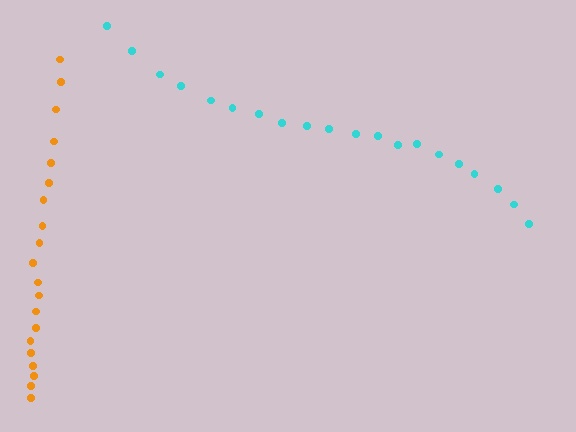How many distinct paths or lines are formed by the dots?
There are 2 distinct paths.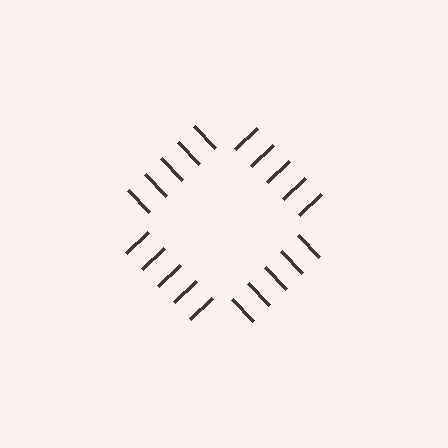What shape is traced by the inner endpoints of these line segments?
An illusory square — the line segments terminate on its edges but no continuous stroke is drawn.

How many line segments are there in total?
20 — 5 along each of the 4 edges.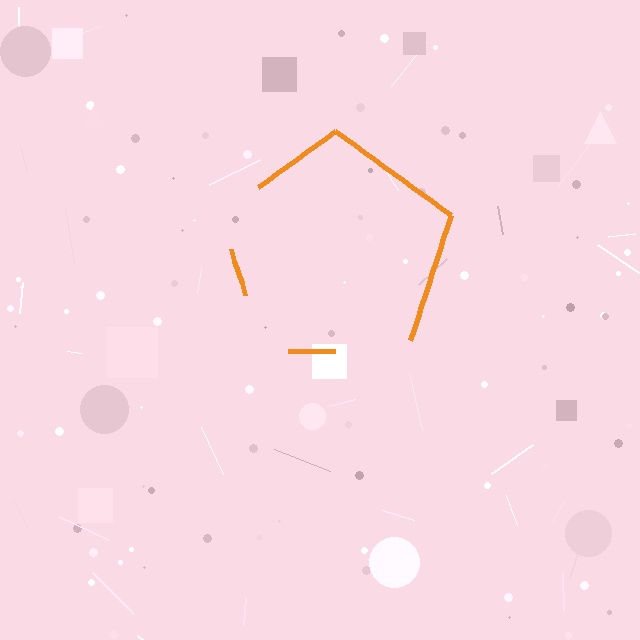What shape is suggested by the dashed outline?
The dashed outline suggests a pentagon.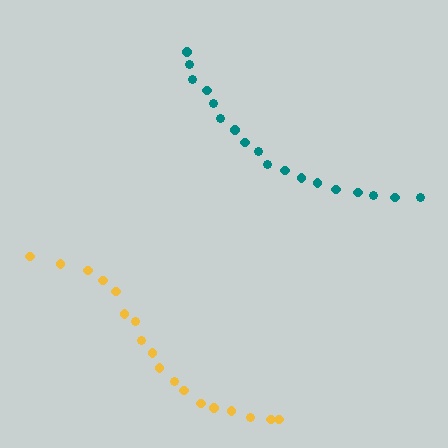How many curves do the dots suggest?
There are 2 distinct paths.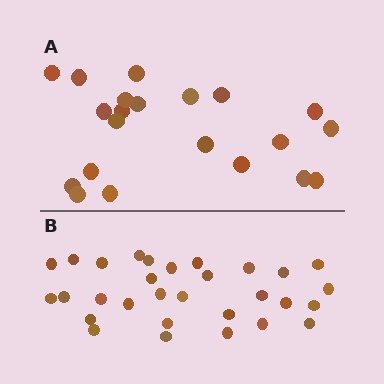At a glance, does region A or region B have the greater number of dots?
Region B (the bottom region) has more dots.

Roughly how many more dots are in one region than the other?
Region B has roughly 8 or so more dots than region A.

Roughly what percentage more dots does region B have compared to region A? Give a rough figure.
About 45% more.